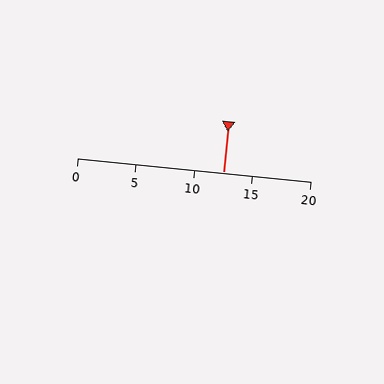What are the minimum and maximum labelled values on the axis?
The axis runs from 0 to 20.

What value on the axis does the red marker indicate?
The marker indicates approximately 12.5.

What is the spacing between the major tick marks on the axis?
The major ticks are spaced 5 apart.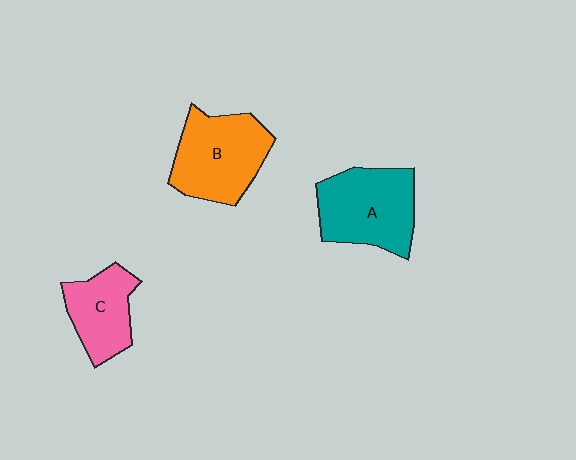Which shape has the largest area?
Shape A (teal).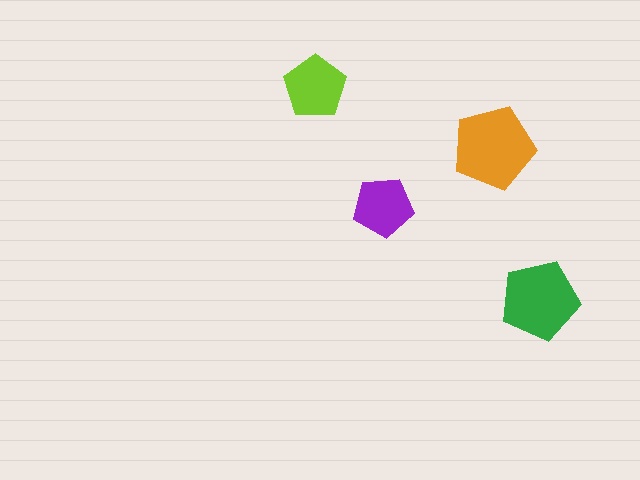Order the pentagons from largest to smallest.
the orange one, the green one, the lime one, the purple one.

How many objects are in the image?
There are 4 objects in the image.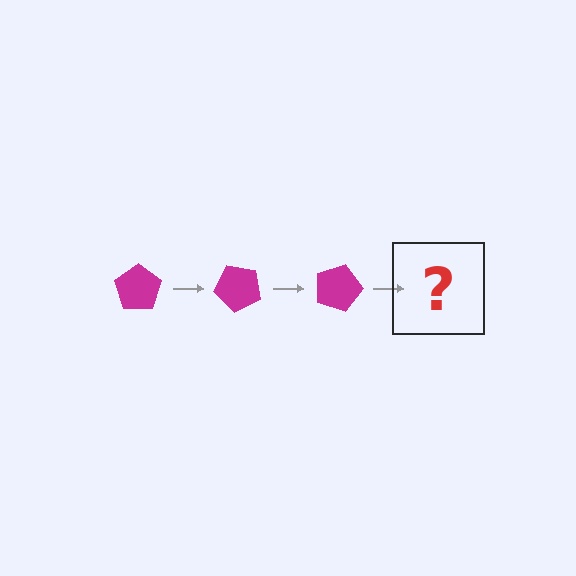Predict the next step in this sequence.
The next step is a magenta pentagon rotated 135 degrees.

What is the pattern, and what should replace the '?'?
The pattern is that the pentagon rotates 45 degrees each step. The '?' should be a magenta pentagon rotated 135 degrees.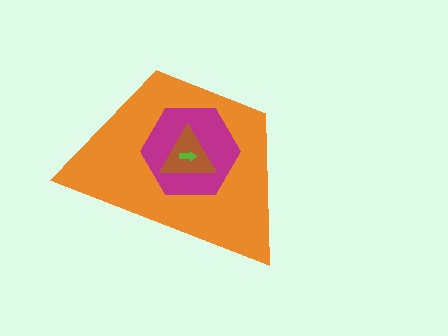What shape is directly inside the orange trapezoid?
The magenta hexagon.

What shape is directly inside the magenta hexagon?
The brown triangle.